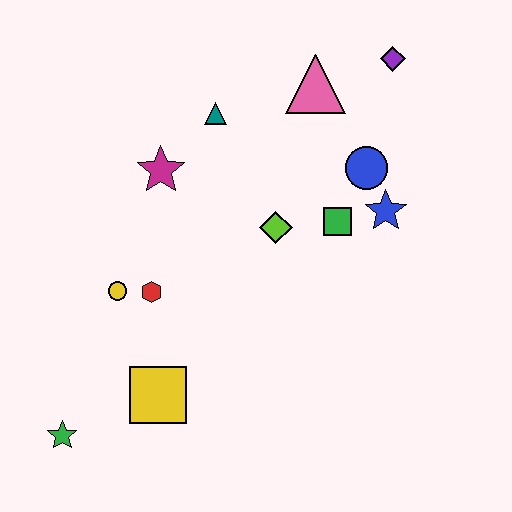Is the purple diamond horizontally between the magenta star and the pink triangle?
No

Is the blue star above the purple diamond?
No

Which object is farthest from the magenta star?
The green star is farthest from the magenta star.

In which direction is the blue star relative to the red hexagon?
The blue star is to the right of the red hexagon.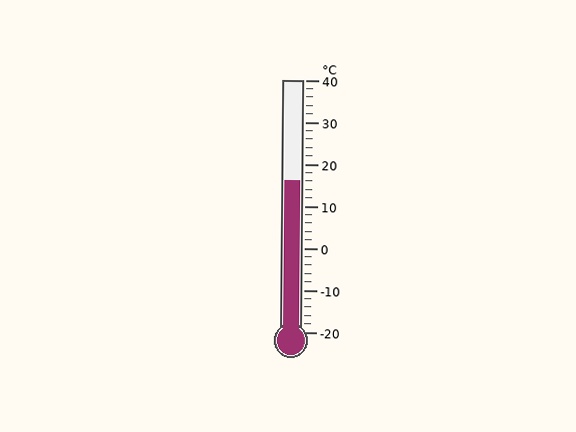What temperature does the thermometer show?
The thermometer shows approximately 16°C.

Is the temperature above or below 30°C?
The temperature is below 30°C.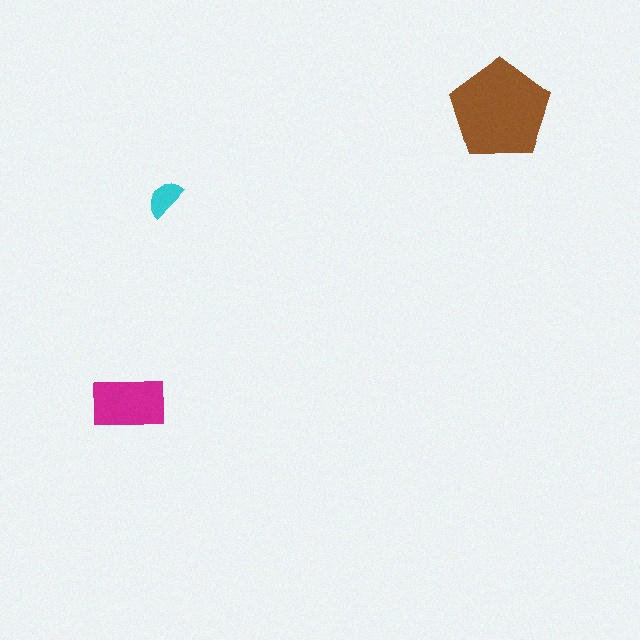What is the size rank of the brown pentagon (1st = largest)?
1st.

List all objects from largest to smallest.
The brown pentagon, the magenta rectangle, the cyan semicircle.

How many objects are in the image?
There are 3 objects in the image.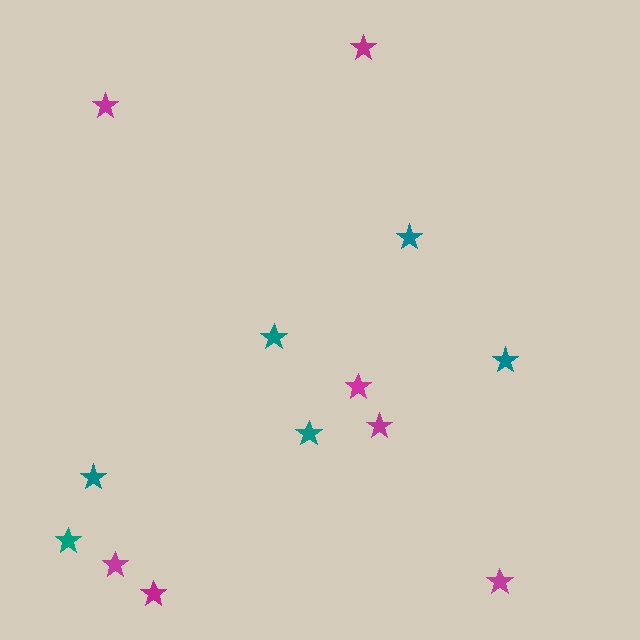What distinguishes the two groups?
There are 2 groups: one group of teal stars (6) and one group of magenta stars (7).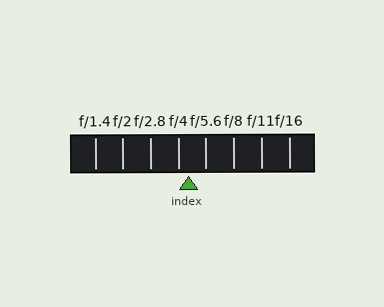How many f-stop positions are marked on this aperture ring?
There are 8 f-stop positions marked.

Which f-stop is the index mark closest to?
The index mark is closest to f/4.